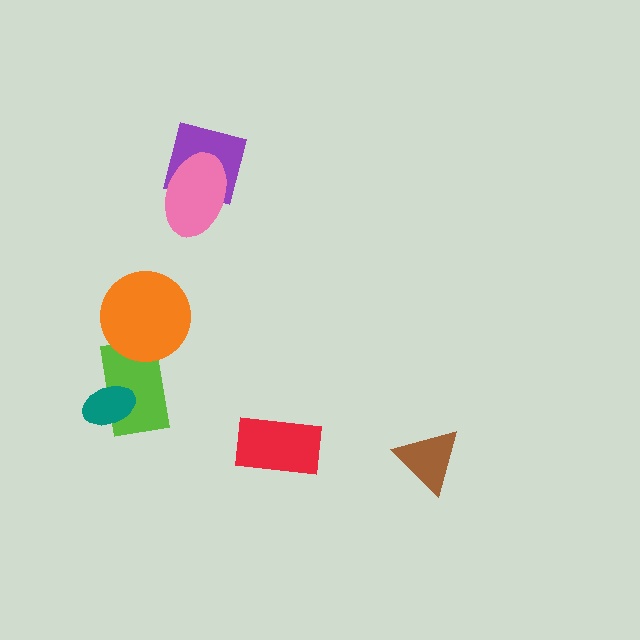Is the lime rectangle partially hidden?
Yes, it is partially covered by another shape.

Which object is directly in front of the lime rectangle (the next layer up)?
The orange circle is directly in front of the lime rectangle.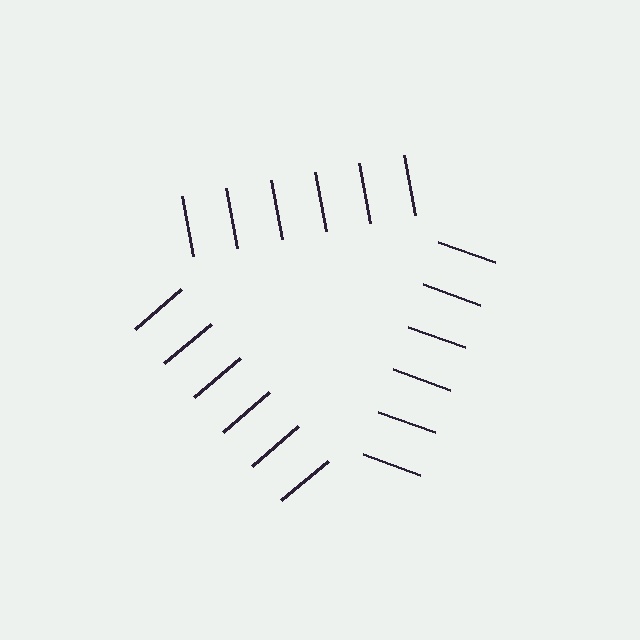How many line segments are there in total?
18 — 6 along each of the 3 edges.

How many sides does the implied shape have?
3 sides — the line-ends trace a triangle.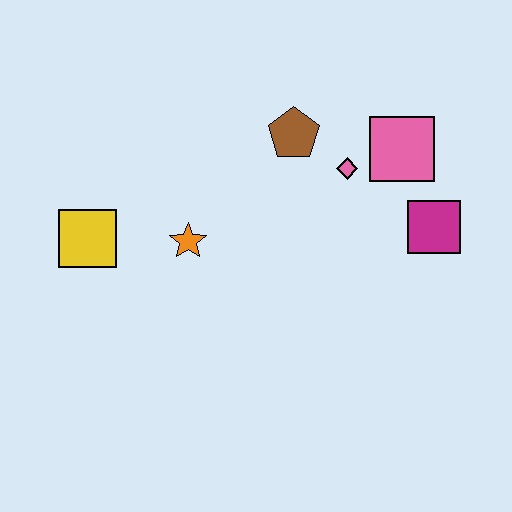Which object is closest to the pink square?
The pink diamond is closest to the pink square.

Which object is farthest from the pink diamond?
The yellow square is farthest from the pink diamond.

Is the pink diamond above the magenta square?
Yes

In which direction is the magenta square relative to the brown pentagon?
The magenta square is to the right of the brown pentagon.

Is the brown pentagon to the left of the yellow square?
No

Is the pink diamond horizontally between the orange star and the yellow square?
No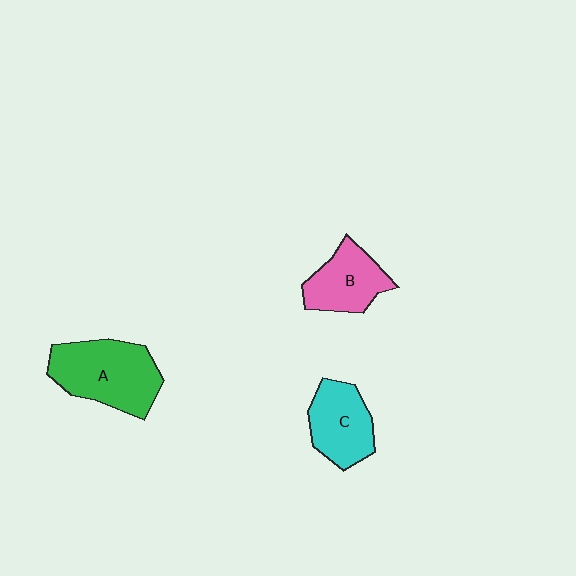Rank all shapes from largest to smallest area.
From largest to smallest: A (green), C (cyan), B (pink).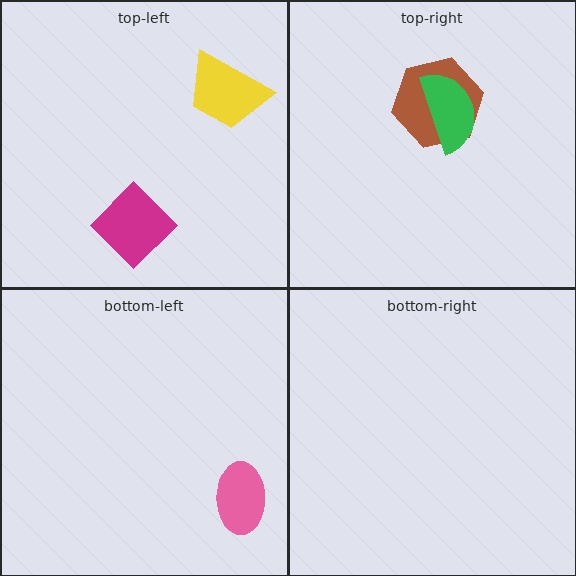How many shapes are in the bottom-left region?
1.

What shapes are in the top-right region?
The brown hexagon, the green semicircle.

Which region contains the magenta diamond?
The top-left region.